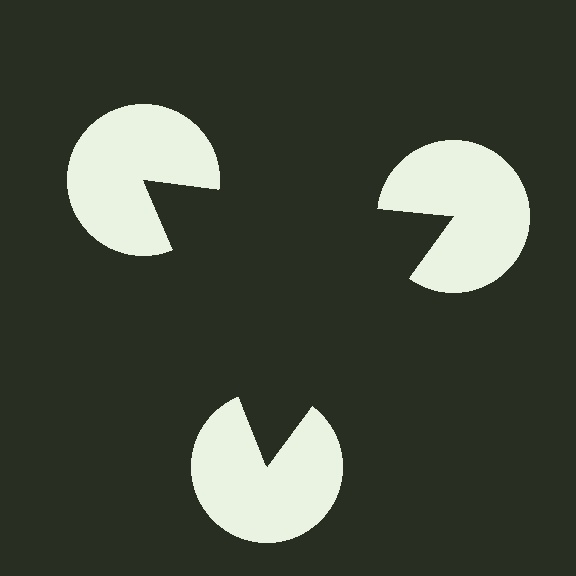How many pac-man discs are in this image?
There are 3 — one at each vertex of the illusory triangle.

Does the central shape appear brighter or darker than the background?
It typically appears slightly darker than the background, even though no actual brightness change is drawn.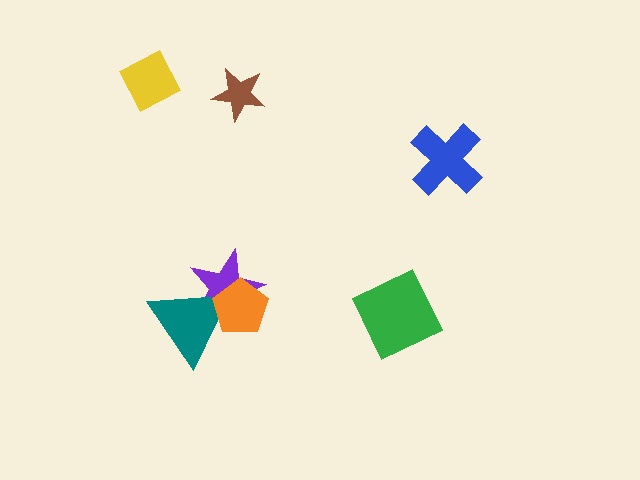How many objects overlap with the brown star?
0 objects overlap with the brown star.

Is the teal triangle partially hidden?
Yes, it is partially covered by another shape.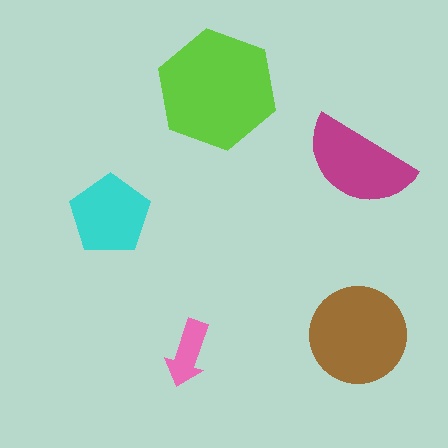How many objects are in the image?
There are 5 objects in the image.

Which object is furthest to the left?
The cyan pentagon is leftmost.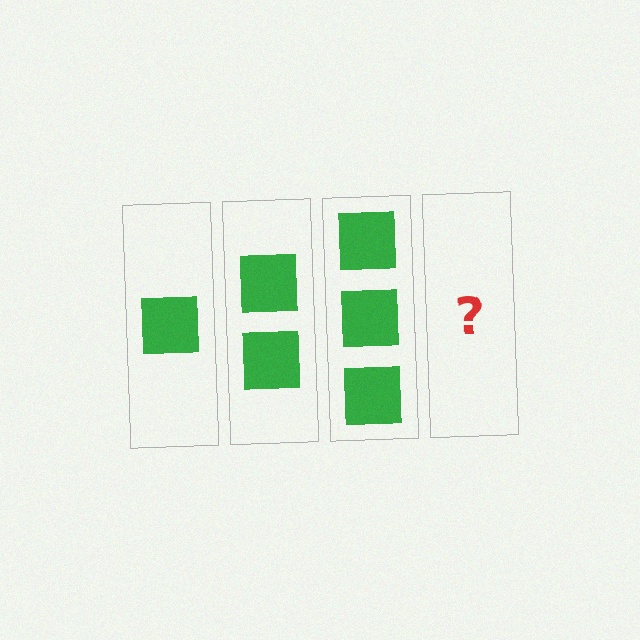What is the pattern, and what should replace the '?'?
The pattern is that each step adds one more square. The '?' should be 4 squares.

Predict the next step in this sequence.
The next step is 4 squares.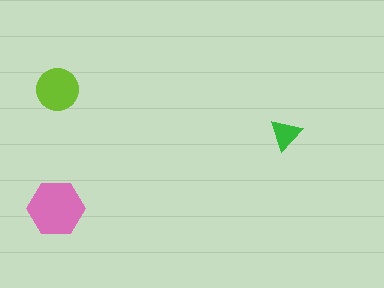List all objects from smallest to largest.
The green triangle, the lime circle, the pink hexagon.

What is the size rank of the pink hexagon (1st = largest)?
1st.